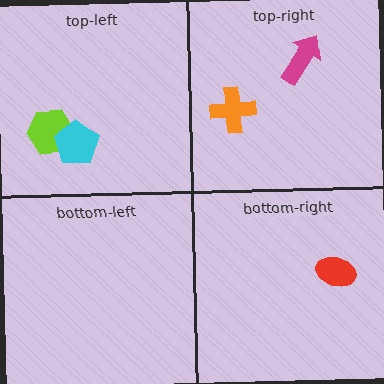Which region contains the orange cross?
The top-right region.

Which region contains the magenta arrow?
The top-right region.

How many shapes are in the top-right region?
2.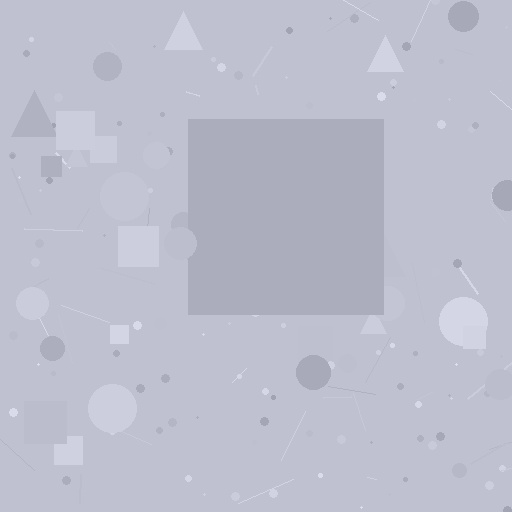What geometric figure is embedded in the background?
A square is embedded in the background.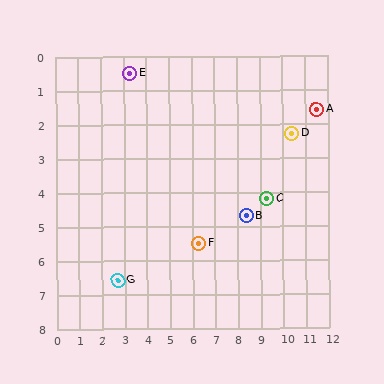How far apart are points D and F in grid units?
Points D and F are about 5.2 grid units apart.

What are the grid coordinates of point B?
Point B is at approximately (8.4, 4.7).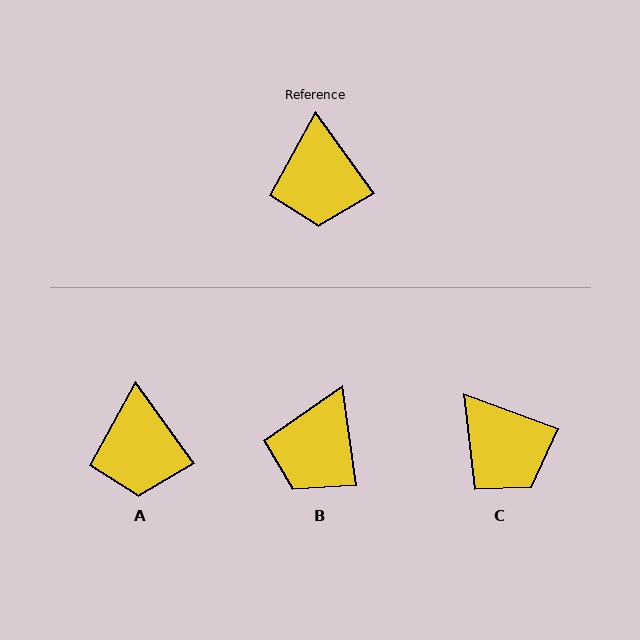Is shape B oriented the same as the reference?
No, it is off by about 27 degrees.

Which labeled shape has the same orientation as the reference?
A.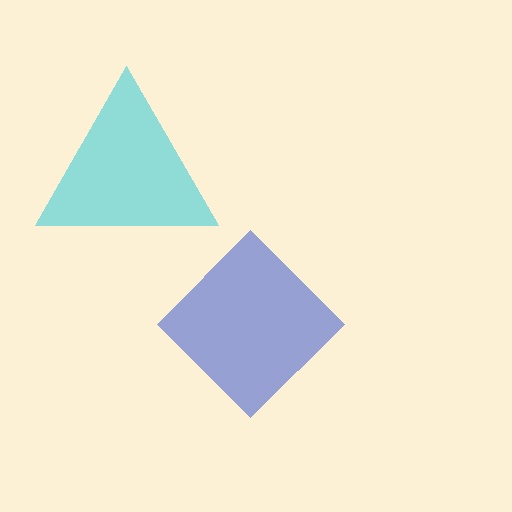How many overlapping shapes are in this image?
There are 2 overlapping shapes in the image.